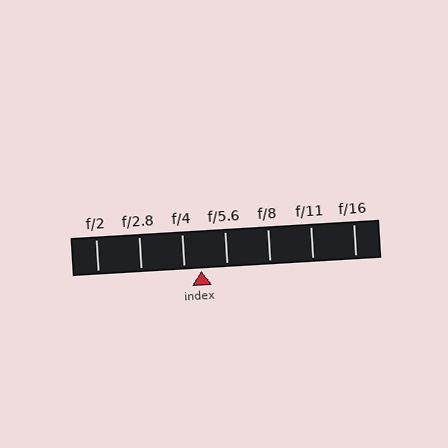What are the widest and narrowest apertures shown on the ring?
The widest aperture shown is f/2 and the narrowest is f/16.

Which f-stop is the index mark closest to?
The index mark is closest to f/4.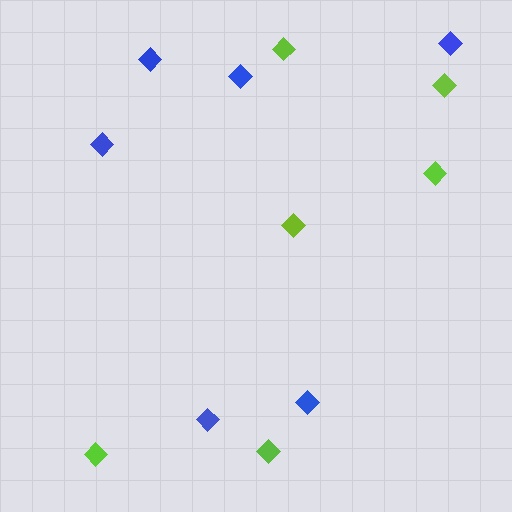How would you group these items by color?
There are 2 groups: one group of lime diamonds (6) and one group of blue diamonds (6).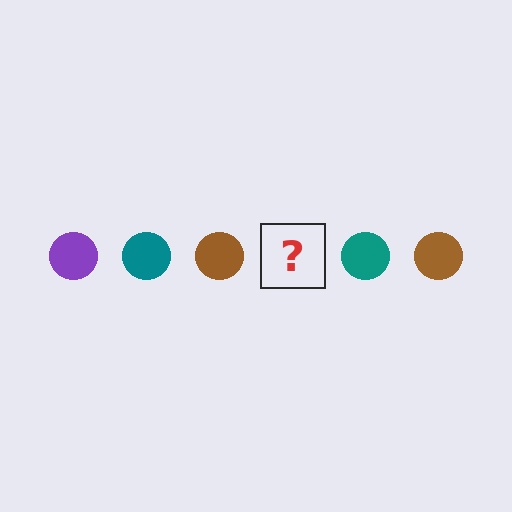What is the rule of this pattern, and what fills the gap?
The rule is that the pattern cycles through purple, teal, brown circles. The gap should be filled with a purple circle.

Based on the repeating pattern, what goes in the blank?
The blank should be a purple circle.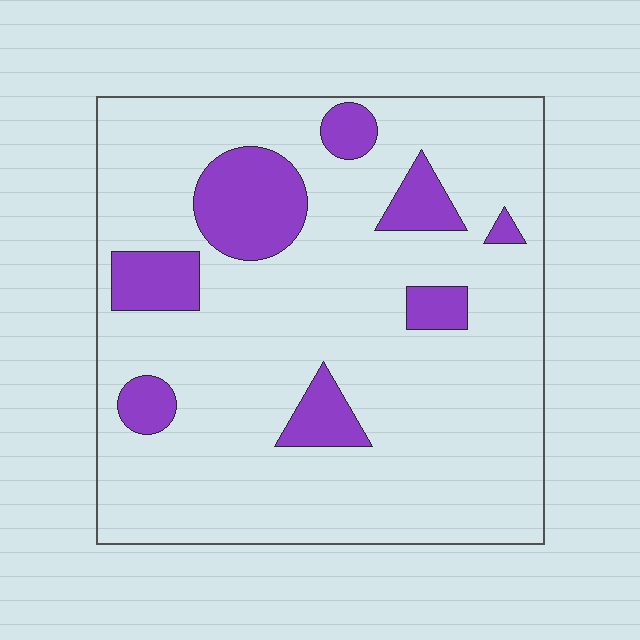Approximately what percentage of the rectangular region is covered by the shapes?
Approximately 15%.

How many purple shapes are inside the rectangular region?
8.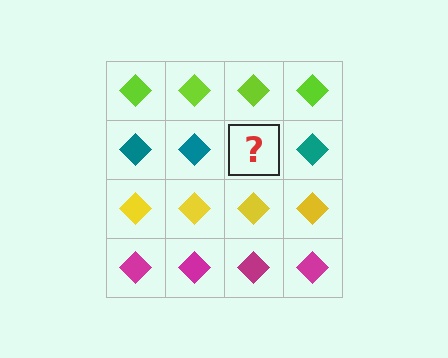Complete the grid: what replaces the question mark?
The question mark should be replaced with a teal diamond.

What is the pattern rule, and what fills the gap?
The rule is that each row has a consistent color. The gap should be filled with a teal diamond.